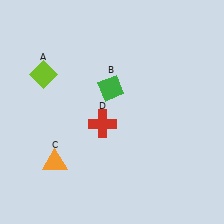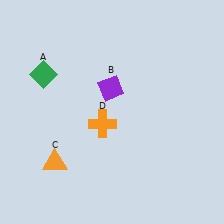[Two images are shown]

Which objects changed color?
A changed from lime to green. B changed from green to purple. D changed from red to orange.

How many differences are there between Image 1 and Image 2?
There are 3 differences between the two images.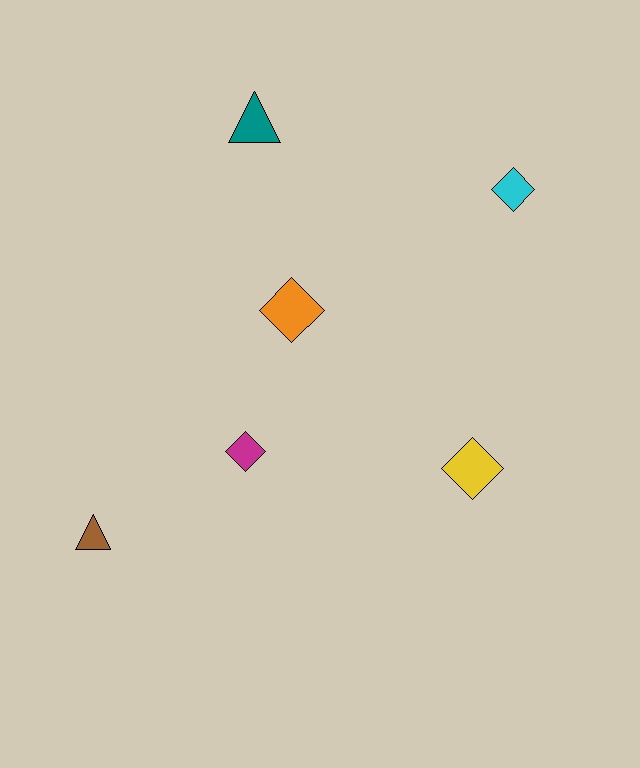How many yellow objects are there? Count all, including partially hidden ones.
There is 1 yellow object.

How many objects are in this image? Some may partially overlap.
There are 6 objects.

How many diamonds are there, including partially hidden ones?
There are 4 diamonds.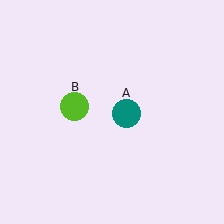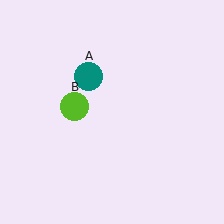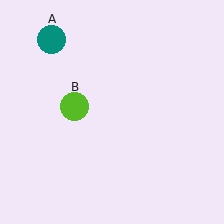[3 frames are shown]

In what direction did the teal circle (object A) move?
The teal circle (object A) moved up and to the left.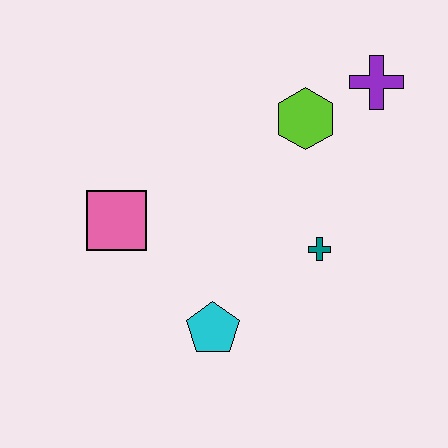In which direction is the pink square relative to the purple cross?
The pink square is to the left of the purple cross.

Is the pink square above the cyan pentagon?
Yes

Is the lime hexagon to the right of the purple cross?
No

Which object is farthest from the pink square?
The purple cross is farthest from the pink square.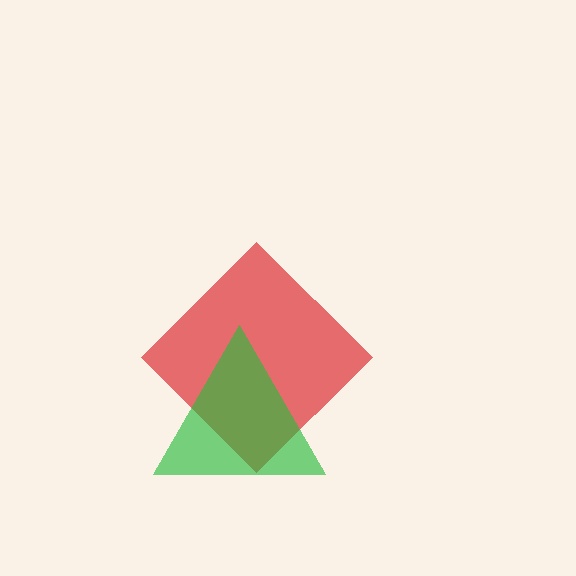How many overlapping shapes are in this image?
There are 2 overlapping shapes in the image.